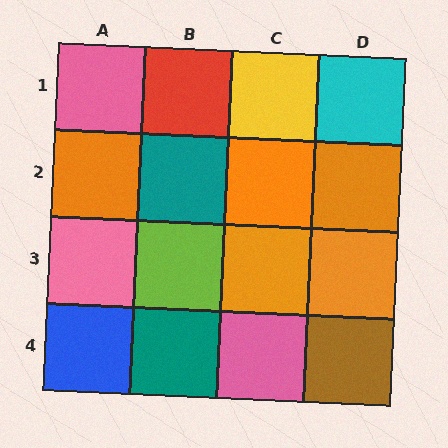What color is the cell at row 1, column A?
Pink.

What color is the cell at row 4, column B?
Teal.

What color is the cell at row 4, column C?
Pink.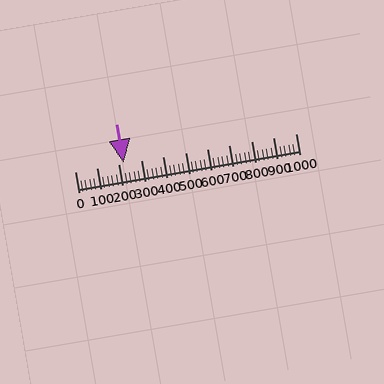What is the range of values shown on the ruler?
The ruler shows values from 0 to 1000.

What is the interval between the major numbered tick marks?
The major tick marks are spaced 100 units apart.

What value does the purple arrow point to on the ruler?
The purple arrow points to approximately 220.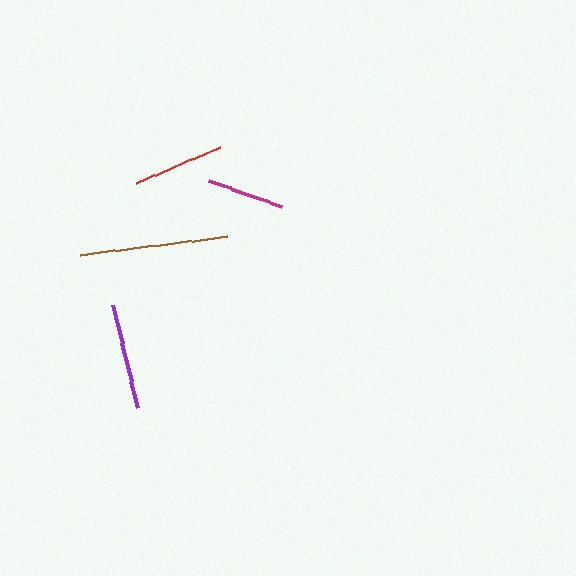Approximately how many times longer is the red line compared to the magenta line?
The red line is approximately 1.2 times the length of the magenta line.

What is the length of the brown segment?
The brown segment is approximately 148 pixels long.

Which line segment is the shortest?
The magenta line is the shortest at approximately 78 pixels.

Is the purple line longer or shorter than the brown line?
The brown line is longer than the purple line.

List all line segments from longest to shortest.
From longest to shortest: brown, purple, red, magenta.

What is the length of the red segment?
The red segment is approximately 91 pixels long.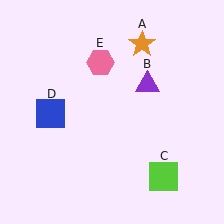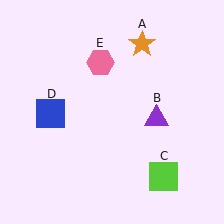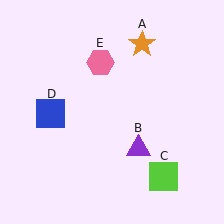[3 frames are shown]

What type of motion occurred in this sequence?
The purple triangle (object B) rotated clockwise around the center of the scene.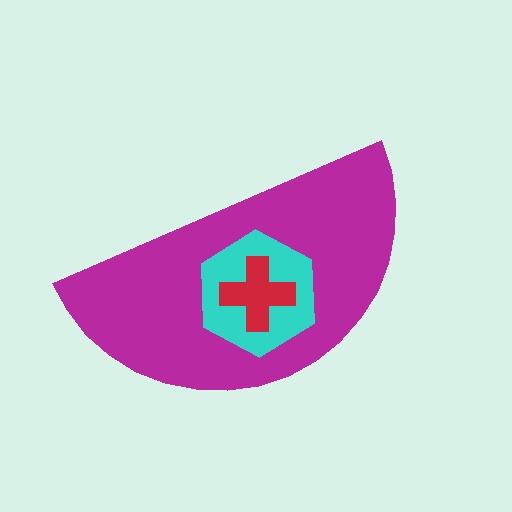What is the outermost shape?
The magenta semicircle.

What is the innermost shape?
The red cross.